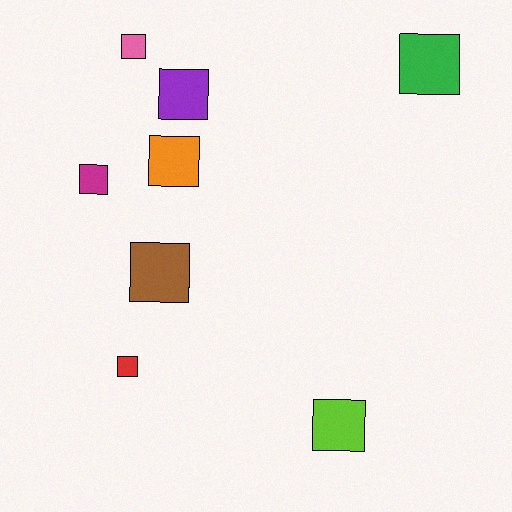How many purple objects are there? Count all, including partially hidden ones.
There is 1 purple object.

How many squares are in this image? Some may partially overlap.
There are 8 squares.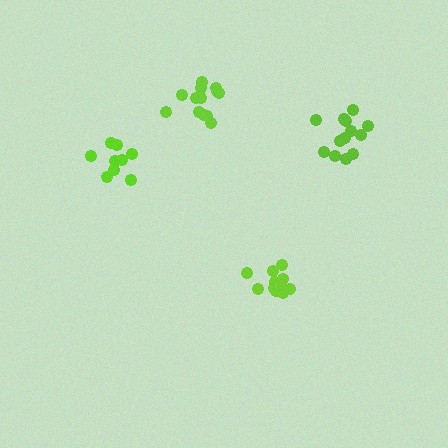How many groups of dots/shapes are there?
There are 4 groups.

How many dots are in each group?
Group 1: 13 dots, Group 2: 9 dots, Group 3: 13 dots, Group 4: 12 dots (47 total).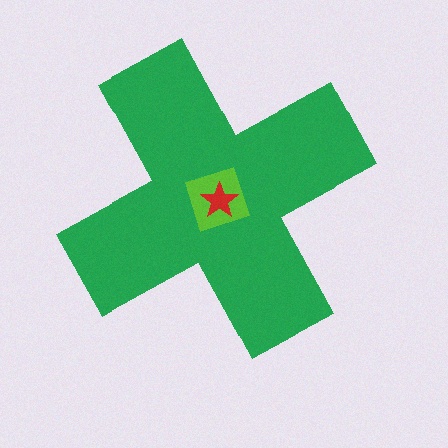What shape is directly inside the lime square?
The red star.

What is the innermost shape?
The red star.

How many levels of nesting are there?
3.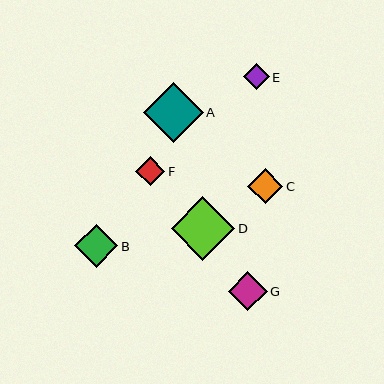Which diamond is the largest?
Diamond D is the largest with a size of approximately 63 pixels.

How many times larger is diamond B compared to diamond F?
Diamond B is approximately 1.5 times the size of diamond F.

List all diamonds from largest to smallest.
From largest to smallest: D, A, B, G, C, F, E.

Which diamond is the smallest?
Diamond E is the smallest with a size of approximately 26 pixels.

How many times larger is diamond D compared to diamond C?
Diamond D is approximately 1.8 times the size of diamond C.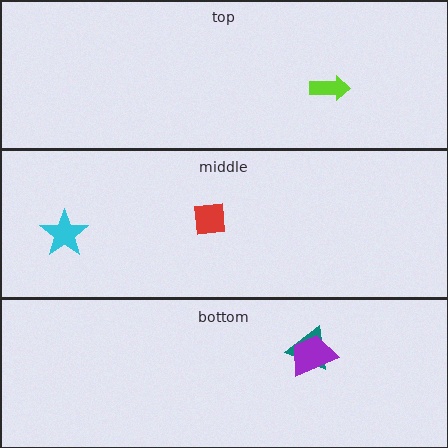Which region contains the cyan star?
The middle region.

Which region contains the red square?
The middle region.